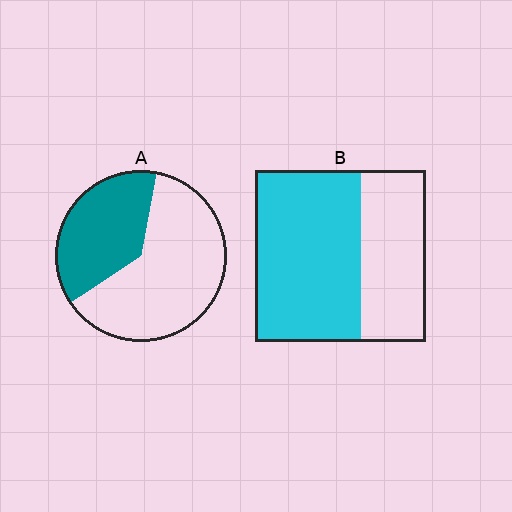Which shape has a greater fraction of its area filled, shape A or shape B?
Shape B.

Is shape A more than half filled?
No.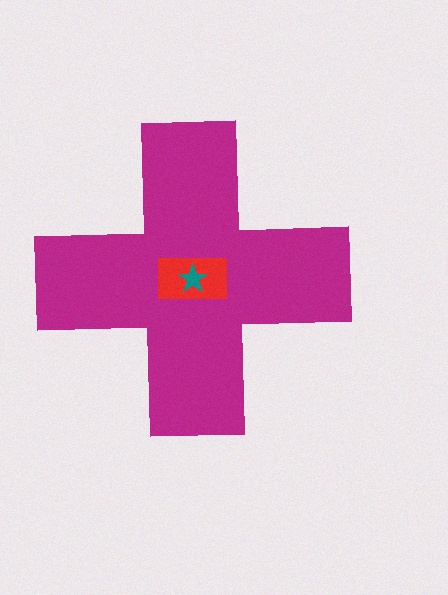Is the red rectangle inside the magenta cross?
Yes.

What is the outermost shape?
The magenta cross.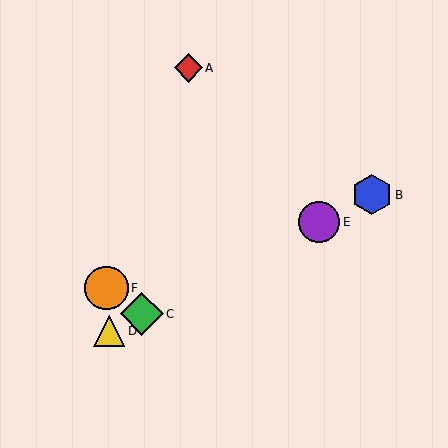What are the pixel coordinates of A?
Object A is at (188, 68).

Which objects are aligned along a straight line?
Objects B, C, D, E are aligned along a straight line.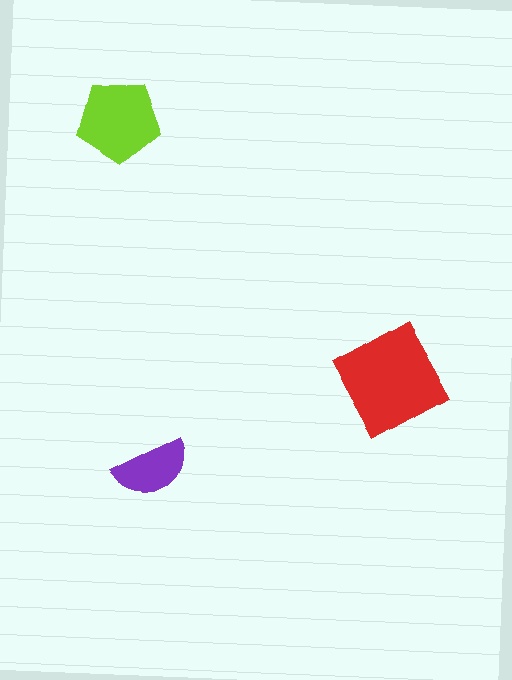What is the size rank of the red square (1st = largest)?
1st.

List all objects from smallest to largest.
The purple semicircle, the lime pentagon, the red square.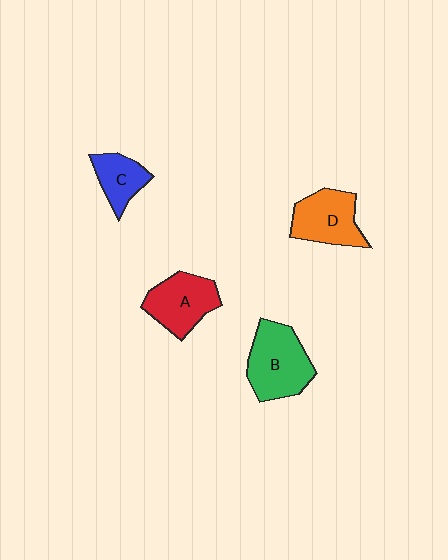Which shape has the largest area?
Shape B (green).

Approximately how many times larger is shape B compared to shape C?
Approximately 1.8 times.